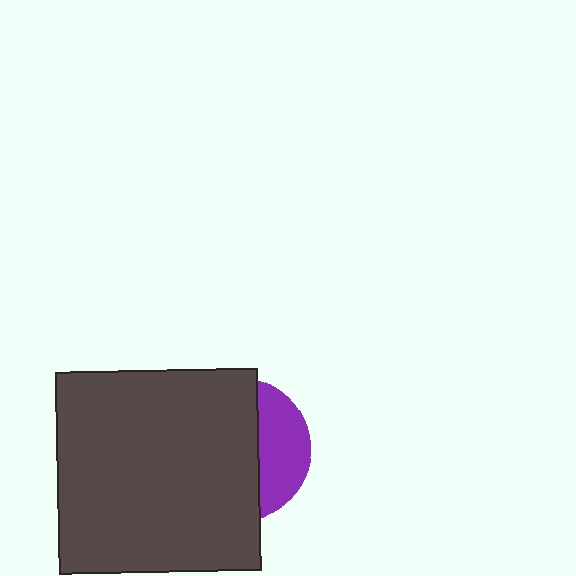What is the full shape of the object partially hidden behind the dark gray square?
The partially hidden object is a purple circle.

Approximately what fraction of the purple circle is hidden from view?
Roughly 66% of the purple circle is hidden behind the dark gray square.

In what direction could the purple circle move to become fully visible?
The purple circle could move right. That would shift it out from behind the dark gray square entirely.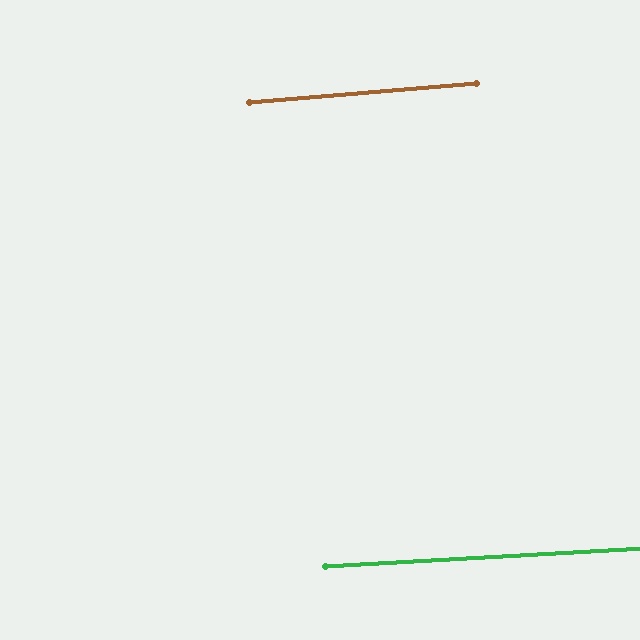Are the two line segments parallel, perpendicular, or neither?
Parallel — their directions differ by only 1.6°.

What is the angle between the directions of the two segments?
Approximately 2 degrees.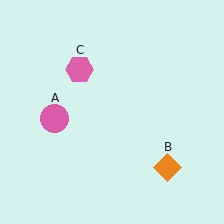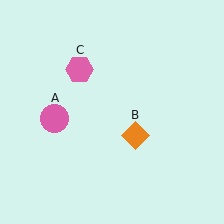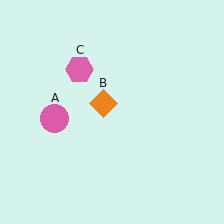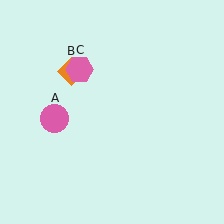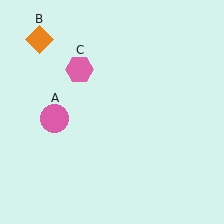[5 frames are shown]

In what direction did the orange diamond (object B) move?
The orange diamond (object B) moved up and to the left.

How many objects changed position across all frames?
1 object changed position: orange diamond (object B).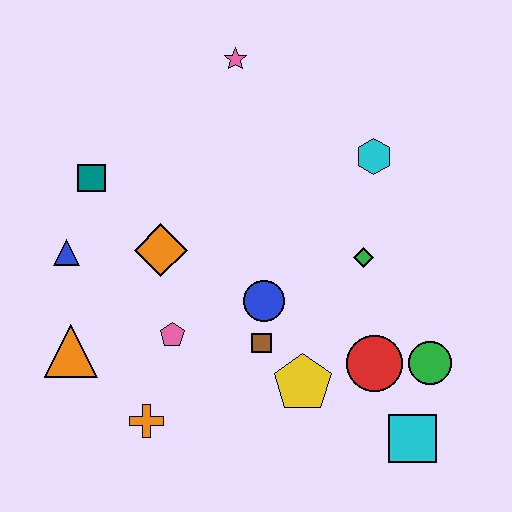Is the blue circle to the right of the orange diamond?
Yes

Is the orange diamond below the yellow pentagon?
No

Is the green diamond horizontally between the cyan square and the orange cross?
Yes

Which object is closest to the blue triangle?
The teal square is closest to the blue triangle.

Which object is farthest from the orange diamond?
The cyan square is farthest from the orange diamond.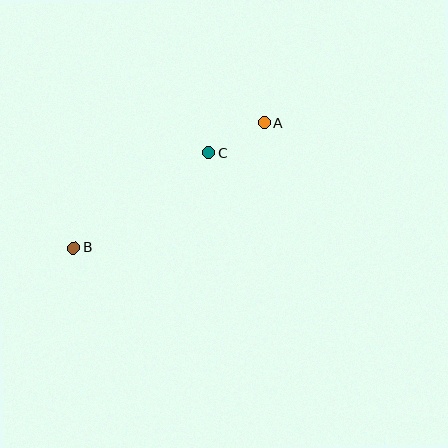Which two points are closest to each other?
Points A and C are closest to each other.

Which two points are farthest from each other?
Points A and B are farthest from each other.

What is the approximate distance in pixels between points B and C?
The distance between B and C is approximately 165 pixels.